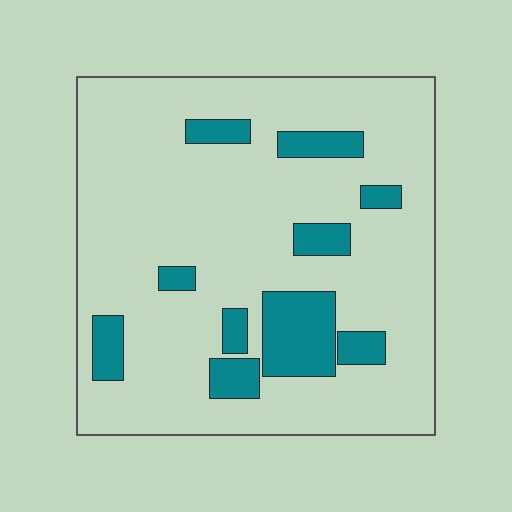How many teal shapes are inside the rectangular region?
10.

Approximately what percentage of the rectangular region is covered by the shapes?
Approximately 15%.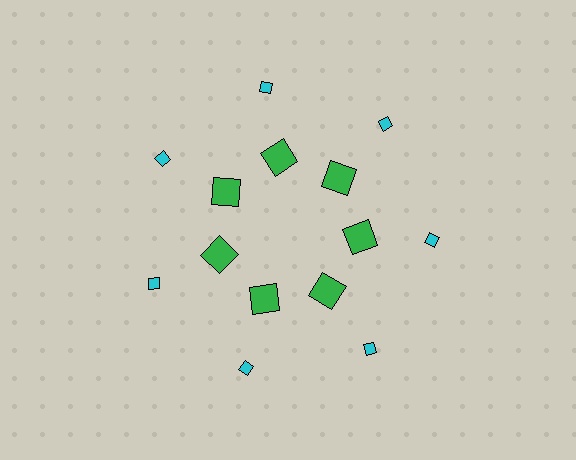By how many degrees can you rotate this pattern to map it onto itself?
The pattern maps onto itself every 51 degrees of rotation.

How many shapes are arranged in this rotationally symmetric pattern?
There are 14 shapes, arranged in 7 groups of 2.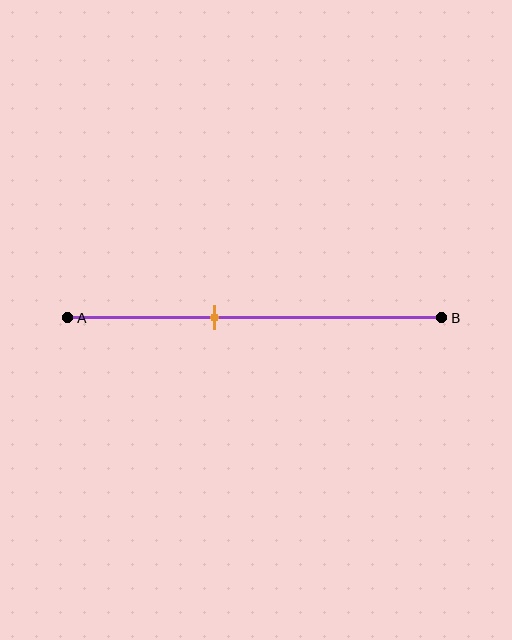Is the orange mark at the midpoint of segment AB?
No, the mark is at about 40% from A, not at the 50% midpoint.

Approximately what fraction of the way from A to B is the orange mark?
The orange mark is approximately 40% of the way from A to B.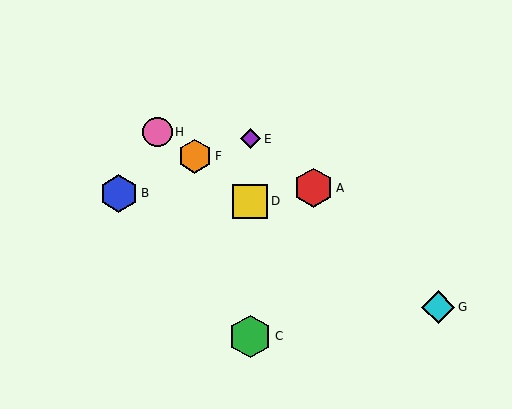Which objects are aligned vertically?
Objects C, D, E are aligned vertically.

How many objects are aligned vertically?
3 objects (C, D, E) are aligned vertically.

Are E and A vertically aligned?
No, E is at x≈250 and A is at x≈314.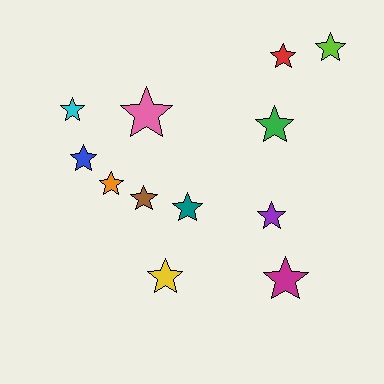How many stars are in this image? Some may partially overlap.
There are 12 stars.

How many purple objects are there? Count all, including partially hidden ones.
There is 1 purple object.